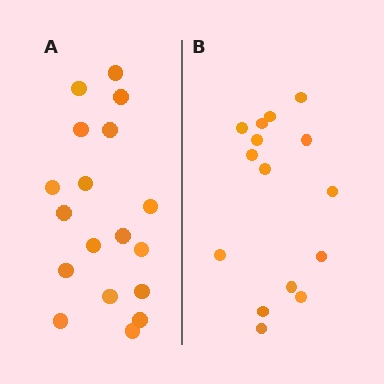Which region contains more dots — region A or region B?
Region A (the left region) has more dots.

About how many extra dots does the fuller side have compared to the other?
Region A has just a few more — roughly 2 or 3 more dots than region B.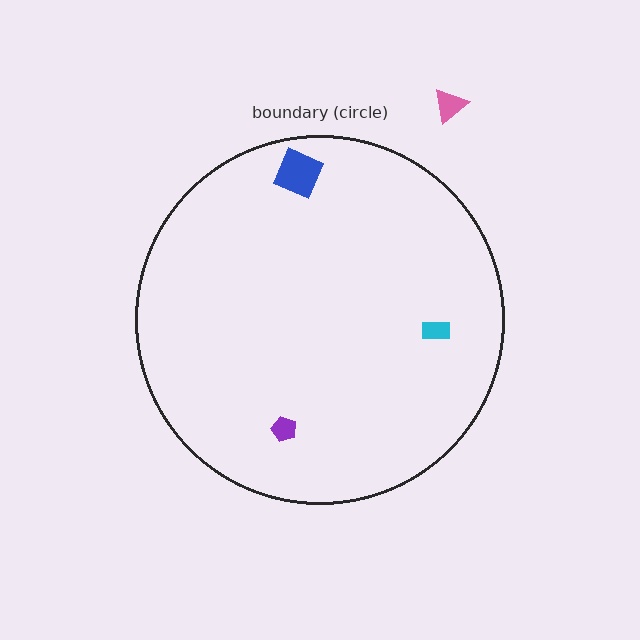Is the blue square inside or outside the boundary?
Inside.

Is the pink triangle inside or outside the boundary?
Outside.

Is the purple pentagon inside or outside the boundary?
Inside.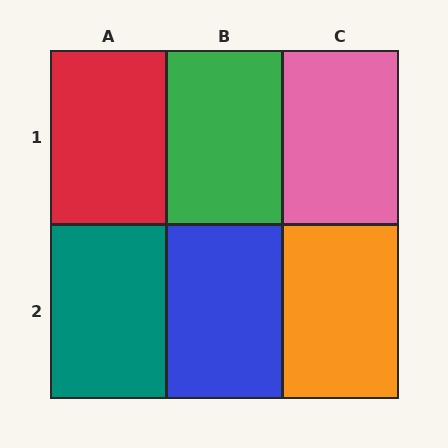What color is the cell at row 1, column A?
Red.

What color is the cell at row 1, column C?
Pink.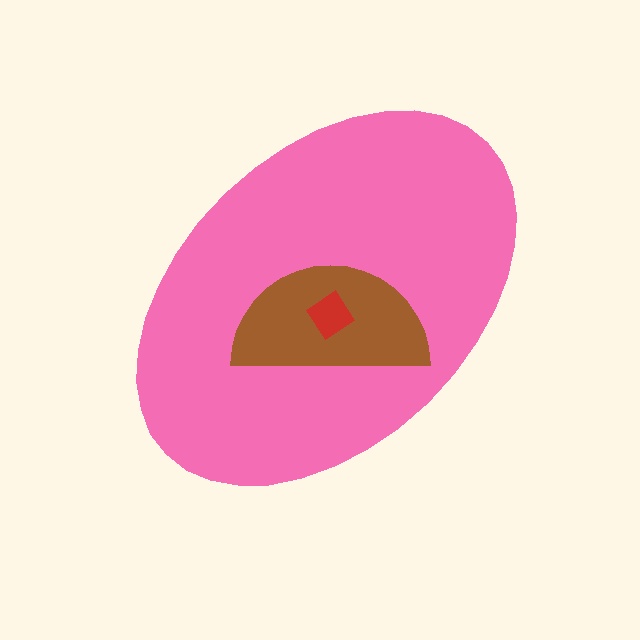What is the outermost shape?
The pink ellipse.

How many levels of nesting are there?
3.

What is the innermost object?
The red diamond.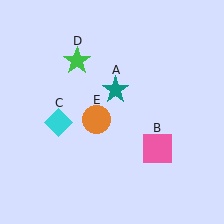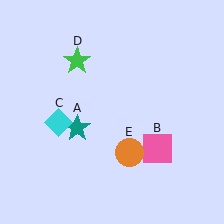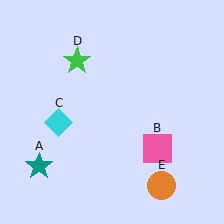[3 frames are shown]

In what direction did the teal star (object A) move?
The teal star (object A) moved down and to the left.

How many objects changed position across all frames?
2 objects changed position: teal star (object A), orange circle (object E).